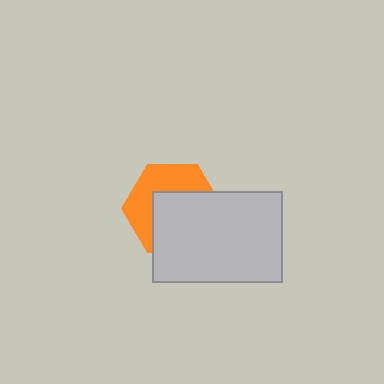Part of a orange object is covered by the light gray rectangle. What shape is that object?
It is a hexagon.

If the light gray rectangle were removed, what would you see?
You would see the complete orange hexagon.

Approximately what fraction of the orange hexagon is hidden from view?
Roughly 55% of the orange hexagon is hidden behind the light gray rectangle.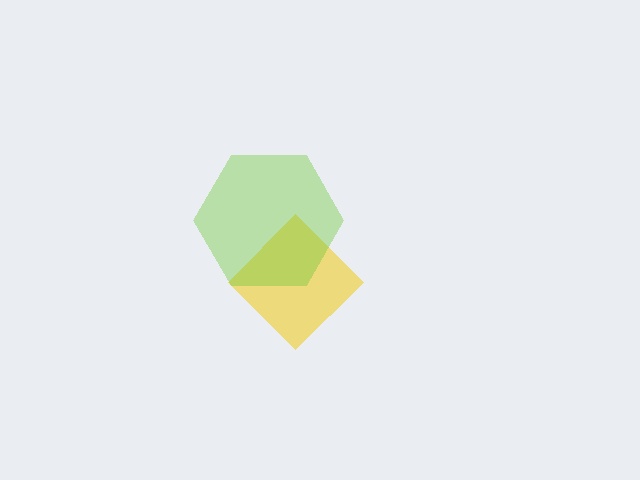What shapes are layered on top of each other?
The layered shapes are: a yellow diamond, a lime hexagon.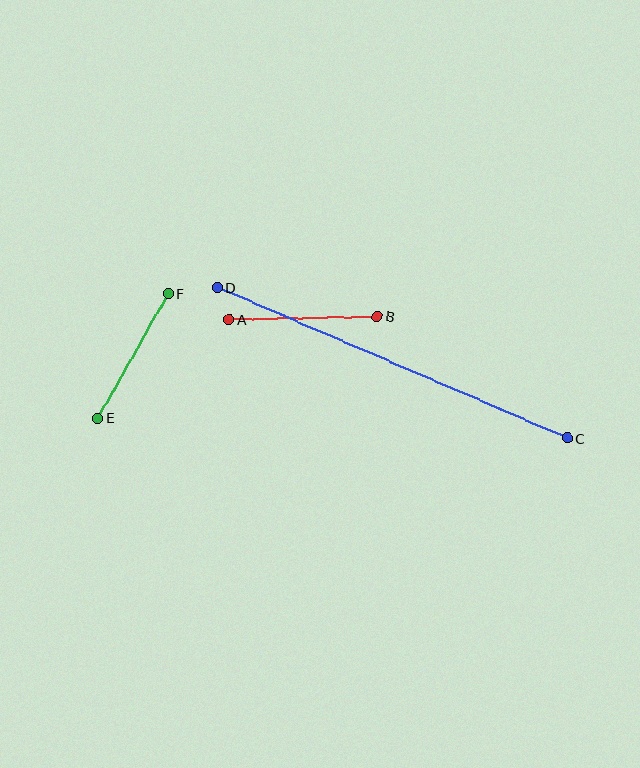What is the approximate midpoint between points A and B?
The midpoint is at approximately (303, 318) pixels.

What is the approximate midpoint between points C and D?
The midpoint is at approximately (392, 363) pixels.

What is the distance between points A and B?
The distance is approximately 148 pixels.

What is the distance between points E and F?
The distance is approximately 144 pixels.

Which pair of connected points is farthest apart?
Points C and D are farthest apart.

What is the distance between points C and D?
The distance is approximately 381 pixels.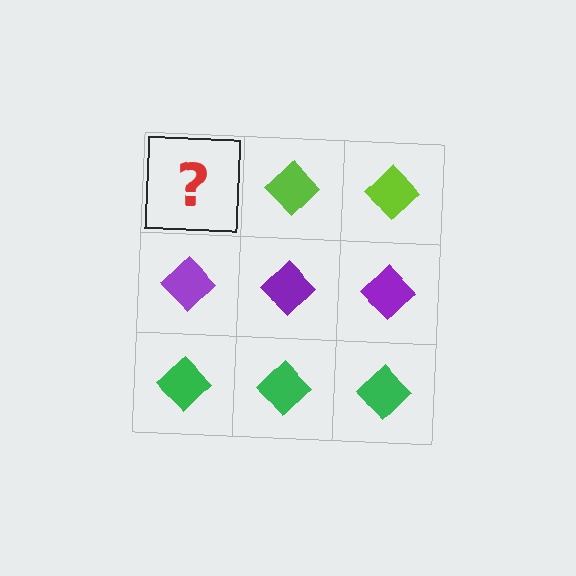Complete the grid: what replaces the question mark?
The question mark should be replaced with a lime diamond.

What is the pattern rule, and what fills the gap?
The rule is that each row has a consistent color. The gap should be filled with a lime diamond.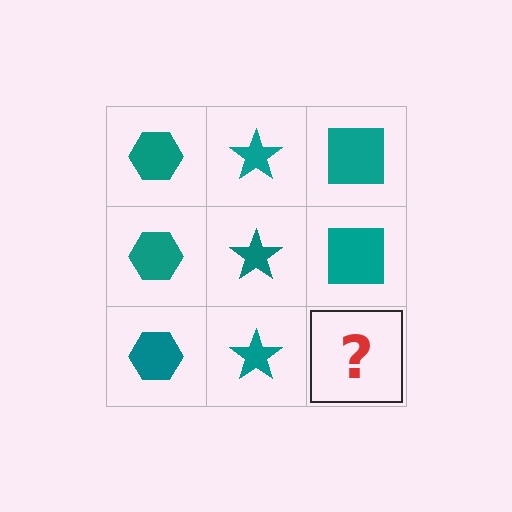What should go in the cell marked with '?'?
The missing cell should contain a teal square.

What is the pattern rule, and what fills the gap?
The rule is that each column has a consistent shape. The gap should be filled with a teal square.